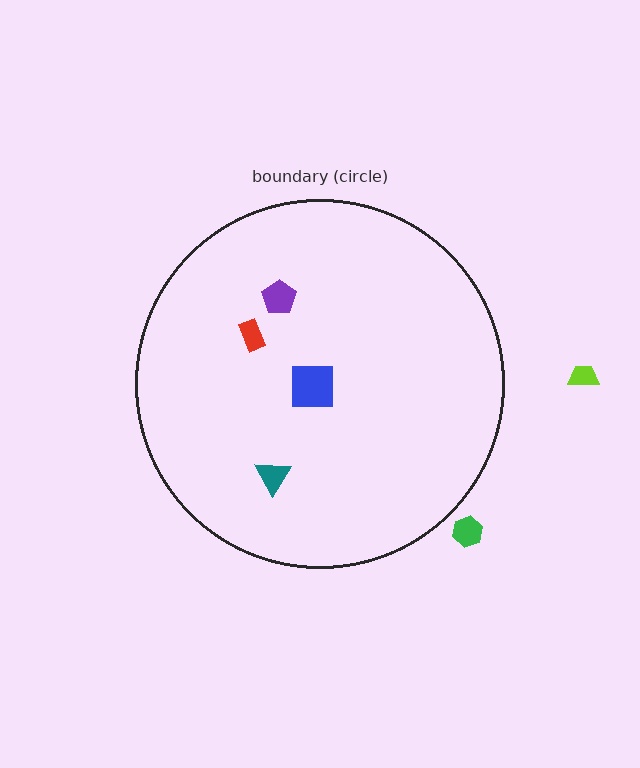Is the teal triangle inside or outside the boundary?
Inside.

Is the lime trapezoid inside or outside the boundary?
Outside.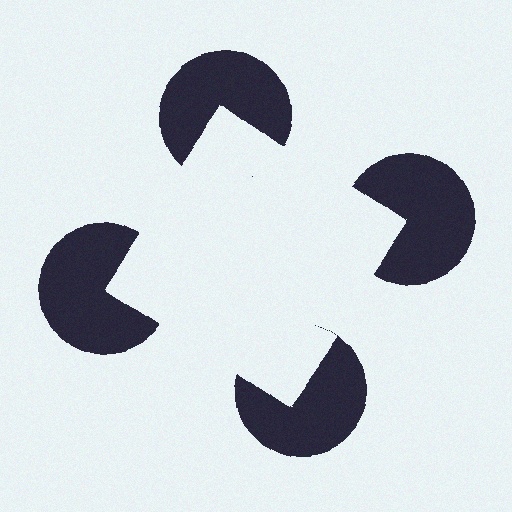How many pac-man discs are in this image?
There are 4 — one at each vertex of the illusory square.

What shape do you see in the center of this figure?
An illusory square — its edges are inferred from the aligned wedge cuts in the pac-man discs, not physically drawn.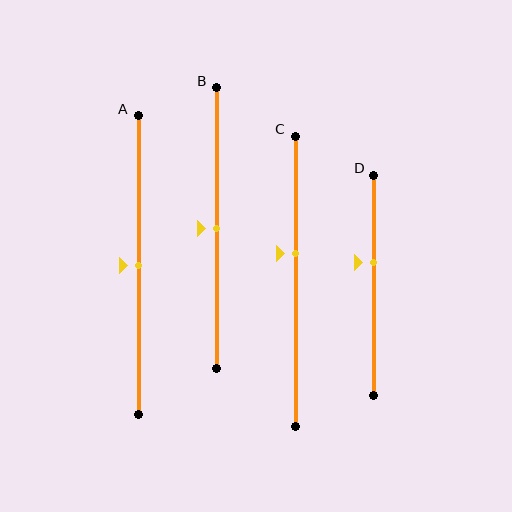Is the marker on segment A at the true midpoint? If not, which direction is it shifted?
Yes, the marker on segment A is at the true midpoint.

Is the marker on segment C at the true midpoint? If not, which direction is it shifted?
No, the marker on segment C is shifted upward by about 10% of the segment length.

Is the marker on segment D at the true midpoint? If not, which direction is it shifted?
No, the marker on segment D is shifted upward by about 10% of the segment length.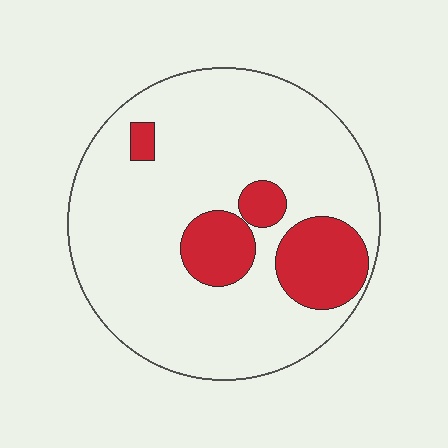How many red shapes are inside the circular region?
4.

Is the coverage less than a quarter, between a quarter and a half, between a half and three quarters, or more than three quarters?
Less than a quarter.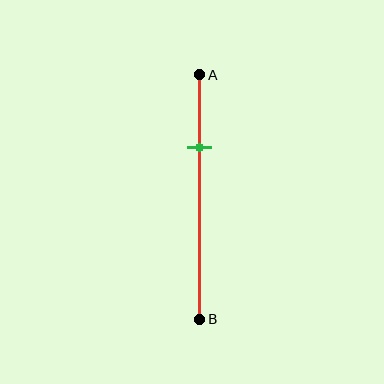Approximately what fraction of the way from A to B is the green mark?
The green mark is approximately 30% of the way from A to B.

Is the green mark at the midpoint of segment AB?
No, the mark is at about 30% from A, not at the 50% midpoint.